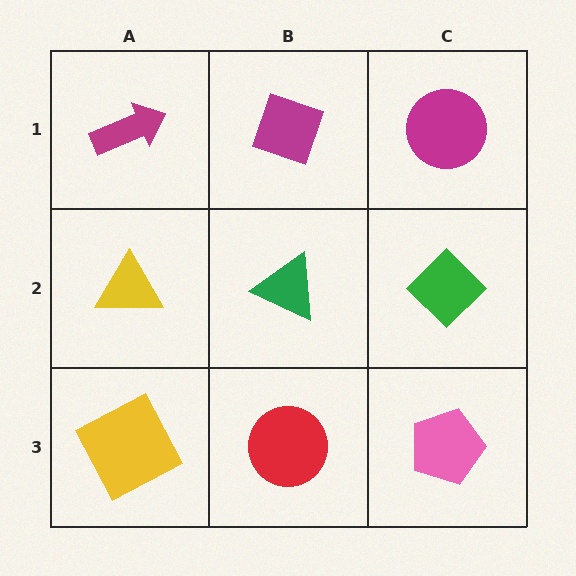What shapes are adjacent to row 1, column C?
A green diamond (row 2, column C), a magenta diamond (row 1, column B).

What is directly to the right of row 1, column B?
A magenta circle.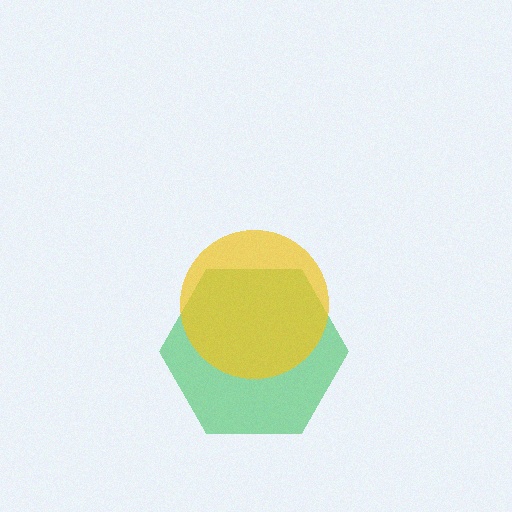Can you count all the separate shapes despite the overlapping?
Yes, there are 2 separate shapes.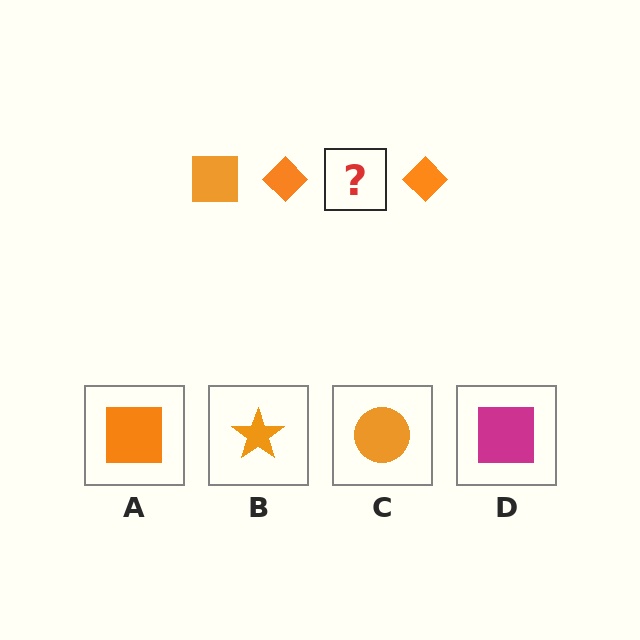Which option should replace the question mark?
Option A.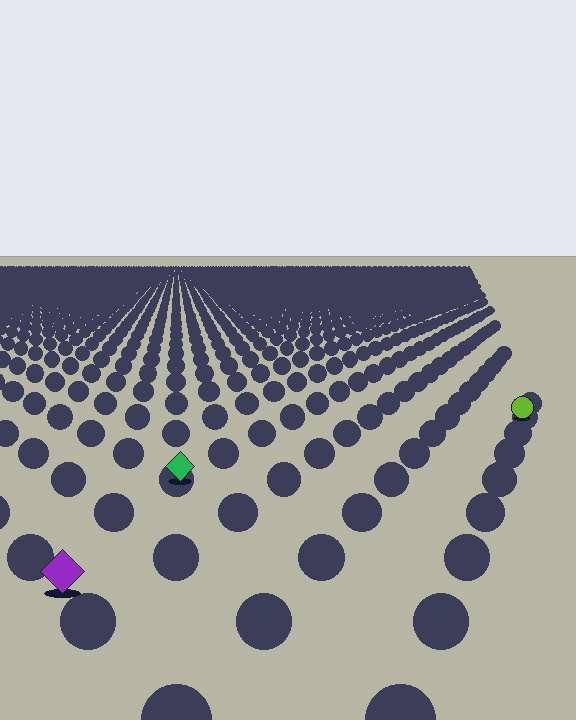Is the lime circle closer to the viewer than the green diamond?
No. The green diamond is closer — you can tell from the texture gradient: the ground texture is coarser near it.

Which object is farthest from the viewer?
The lime circle is farthest from the viewer. It appears smaller and the ground texture around it is denser.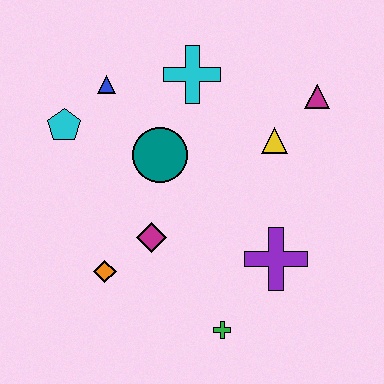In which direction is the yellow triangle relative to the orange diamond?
The yellow triangle is to the right of the orange diamond.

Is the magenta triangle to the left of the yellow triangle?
No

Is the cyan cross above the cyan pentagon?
Yes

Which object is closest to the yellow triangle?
The magenta triangle is closest to the yellow triangle.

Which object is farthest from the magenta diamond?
The magenta triangle is farthest from the magenta diamond.